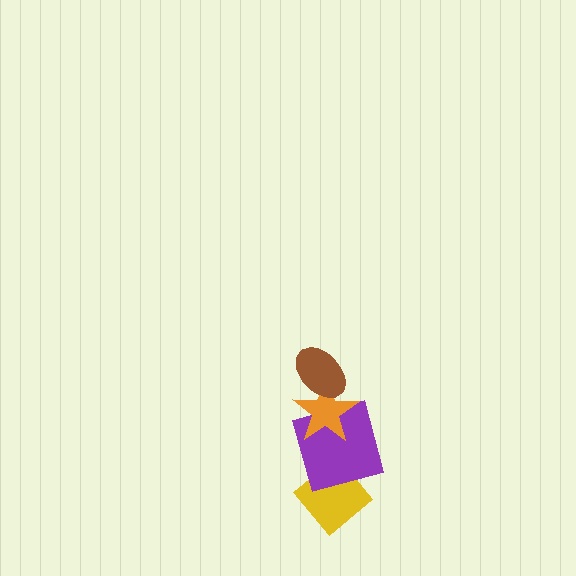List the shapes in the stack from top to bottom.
From top to bottom: the brown ellipse, the orange star, the purple square, the yellow diamond.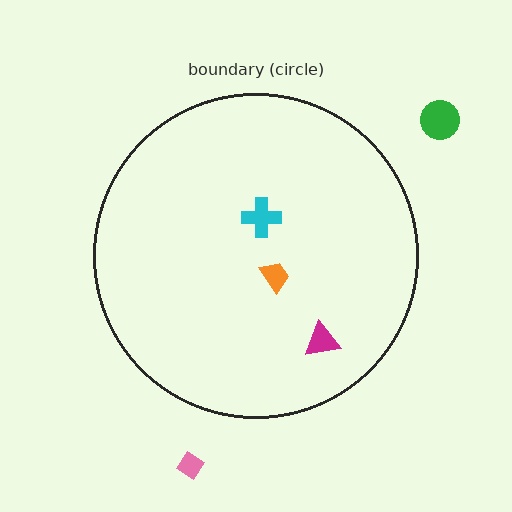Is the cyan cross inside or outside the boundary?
Inside.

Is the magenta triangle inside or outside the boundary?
Inside.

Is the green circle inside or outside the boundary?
Outside.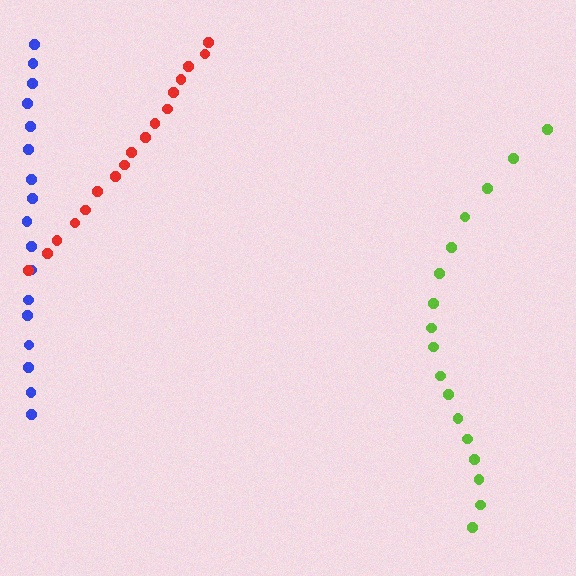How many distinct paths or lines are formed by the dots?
There are 3 distinct paths.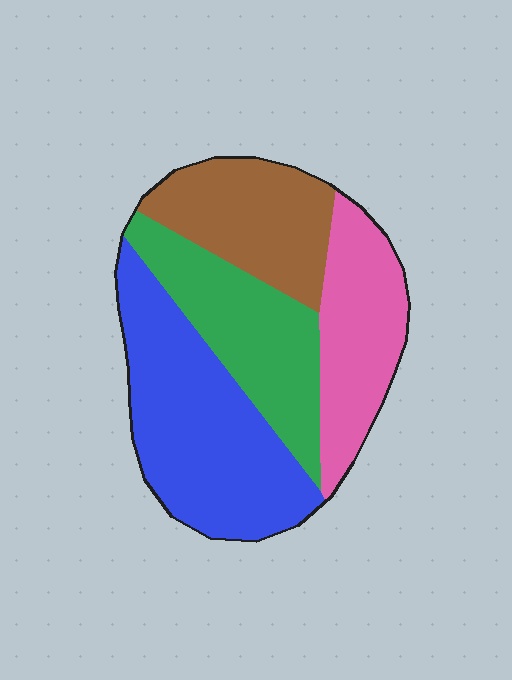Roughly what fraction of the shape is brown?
Brown takes up between a sixth and a third of the shape.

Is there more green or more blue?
Blue.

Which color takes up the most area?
Blue, at roughly 35%.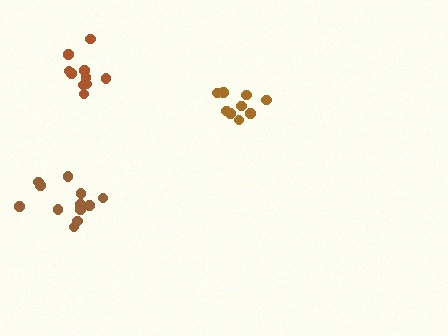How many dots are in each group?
Group 1: 9 dots, Group 2: 12 dots, Group 3: 10 dots (31 total).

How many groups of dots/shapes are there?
There are 3 groups.